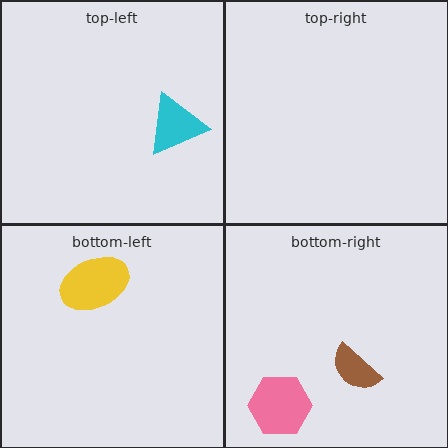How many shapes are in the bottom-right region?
2.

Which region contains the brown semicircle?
The bottom-right region.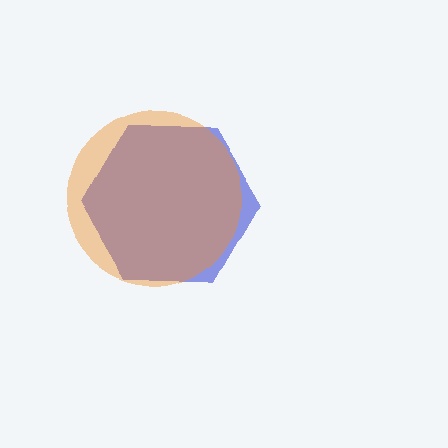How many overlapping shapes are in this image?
There are 2 overlapping shapes in the image.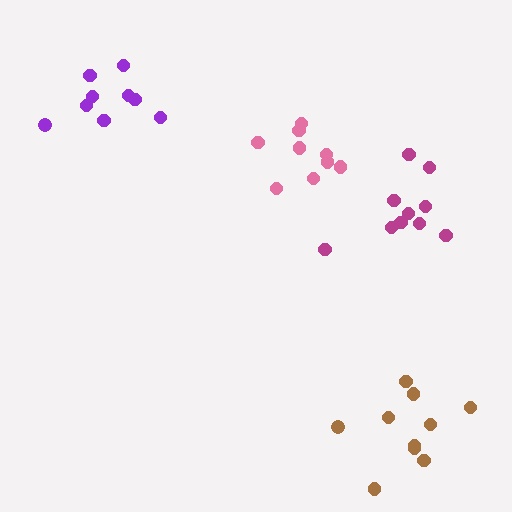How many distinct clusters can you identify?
There are 4 distinct clusters.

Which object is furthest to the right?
The brown cluster is rightmost.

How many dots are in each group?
Group 1: 9 dots, Group 2: 9 dots, Group 3: 10 dots, Group 4: 10 dots (38 total).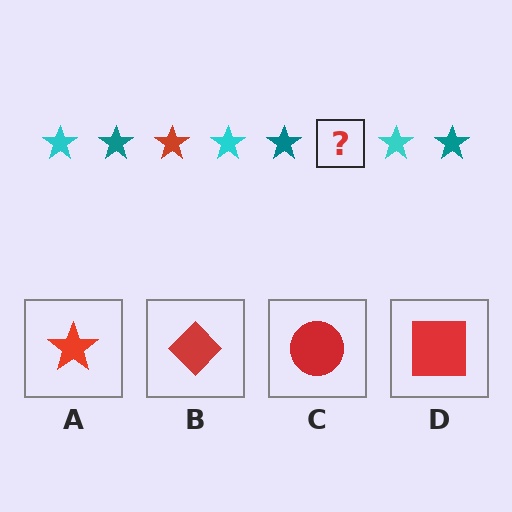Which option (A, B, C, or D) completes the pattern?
A.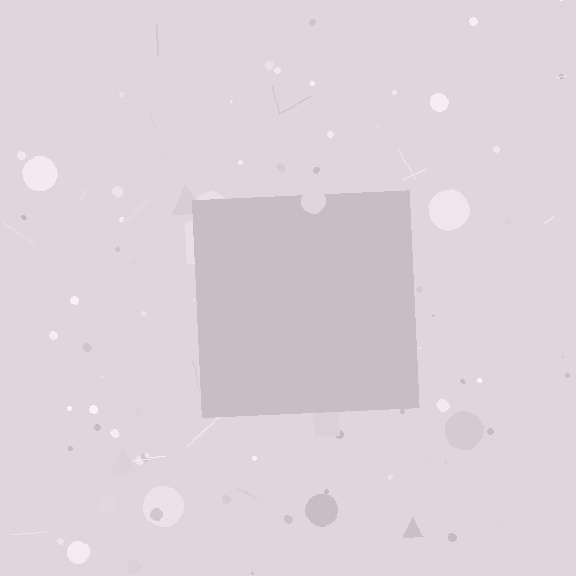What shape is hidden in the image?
A square is hidden in the image.